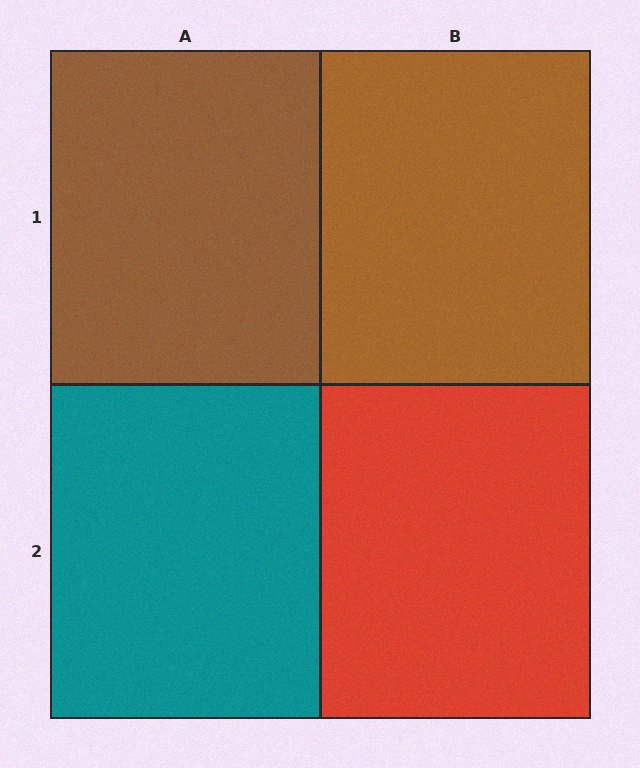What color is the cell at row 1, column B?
Brown.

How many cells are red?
1 cell is red.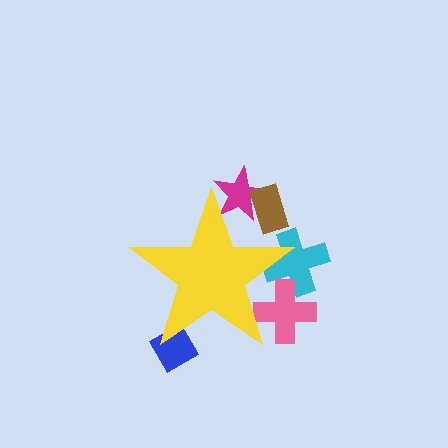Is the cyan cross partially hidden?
Yes, the cyan cross is partially hidden behind the yellow star.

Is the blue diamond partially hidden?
Yes, the blue diamond is partially hidden behind the yellow star.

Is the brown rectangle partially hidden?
Yes, the brown rectangle is partially hidden behind the yellow star.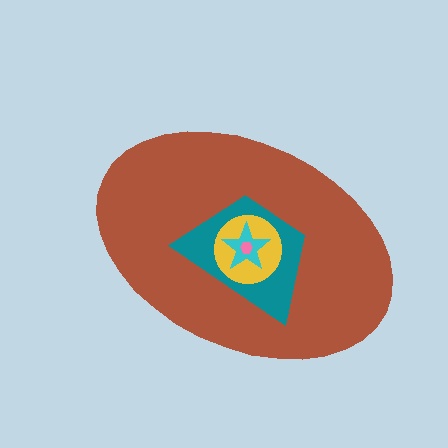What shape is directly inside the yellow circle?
The cyan star.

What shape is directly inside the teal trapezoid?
The yellow circle.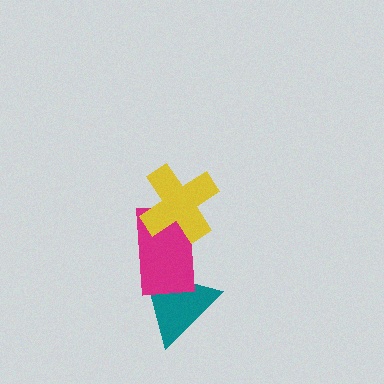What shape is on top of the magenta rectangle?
The yellow cross is on top of the magenta rectangle.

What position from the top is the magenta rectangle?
The magenta rectangle is 2nd from the top.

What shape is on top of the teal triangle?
The magenta rectangle is on top of the teal triangle.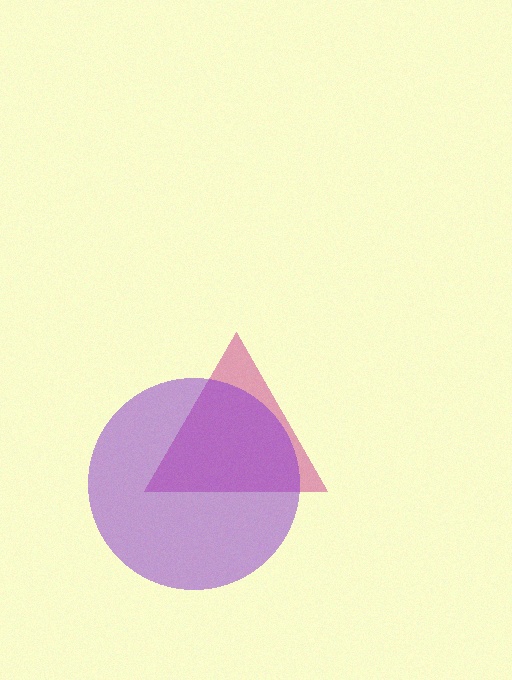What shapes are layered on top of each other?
The layered shapes are: a magenta triangle, a purple circle.